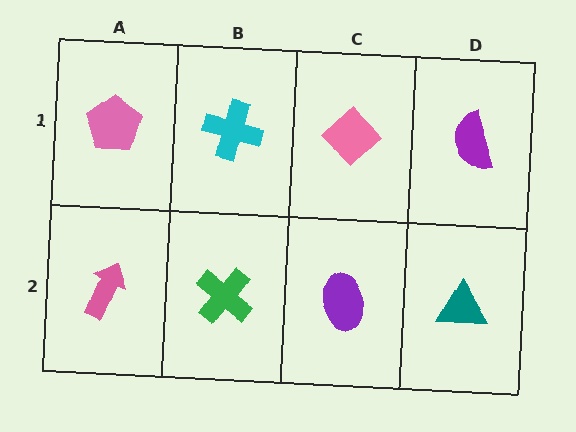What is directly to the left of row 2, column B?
A pink arrow.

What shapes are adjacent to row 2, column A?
A pink pentagon (row 1, column A), a green cross (row 2, column B).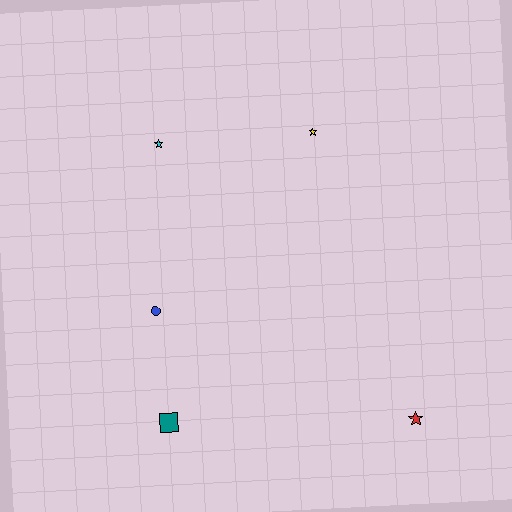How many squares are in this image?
There is 1 square.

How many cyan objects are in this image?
There is 1 cyan object.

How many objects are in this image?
There are 5 objects.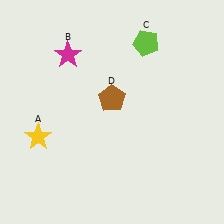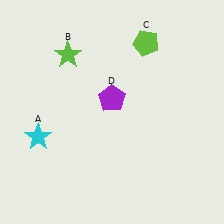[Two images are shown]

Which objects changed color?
A changed from yellow to cyan. B changed from magenta to lime. D changed from brown to purple.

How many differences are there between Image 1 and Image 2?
There are 3 differences between the two images.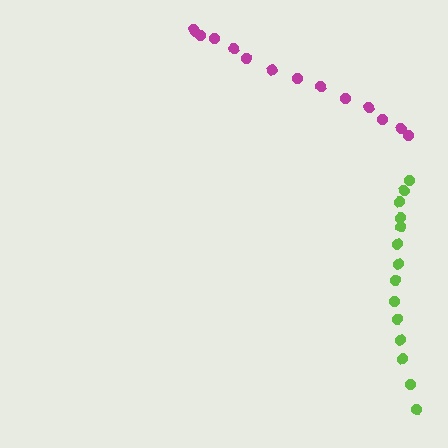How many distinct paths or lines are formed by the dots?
There are 2 distinct paths.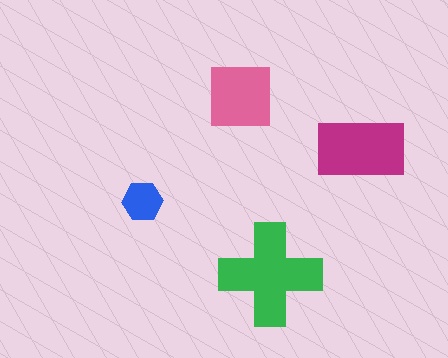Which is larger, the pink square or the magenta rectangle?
The magenta rectangle.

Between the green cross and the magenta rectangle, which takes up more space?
The green cross.